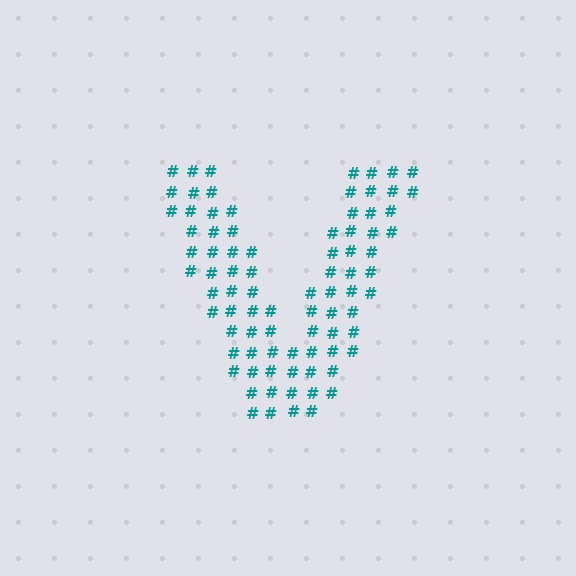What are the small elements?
The small elements are hash symbols.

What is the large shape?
The large shape is the letter V.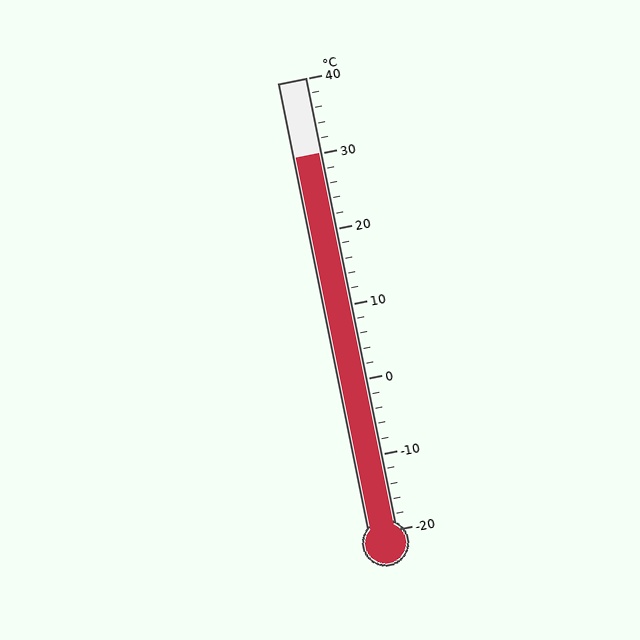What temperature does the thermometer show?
The thermometer shows approximately 30°C.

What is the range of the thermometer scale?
The thermometer scale ranges from -20°C to 40°C.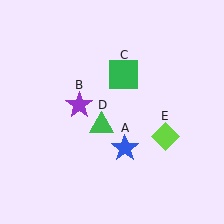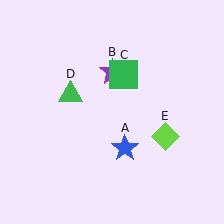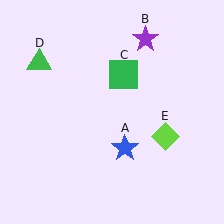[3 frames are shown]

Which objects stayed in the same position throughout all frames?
Blue star (object A) and green square (object C) and lime diamond (object E) remained stationary.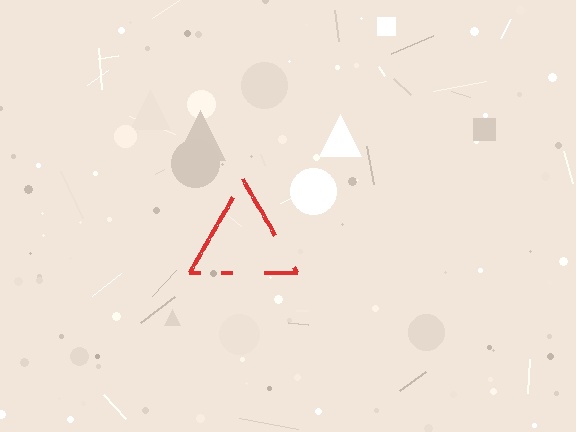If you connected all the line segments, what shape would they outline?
They would outline a triangle.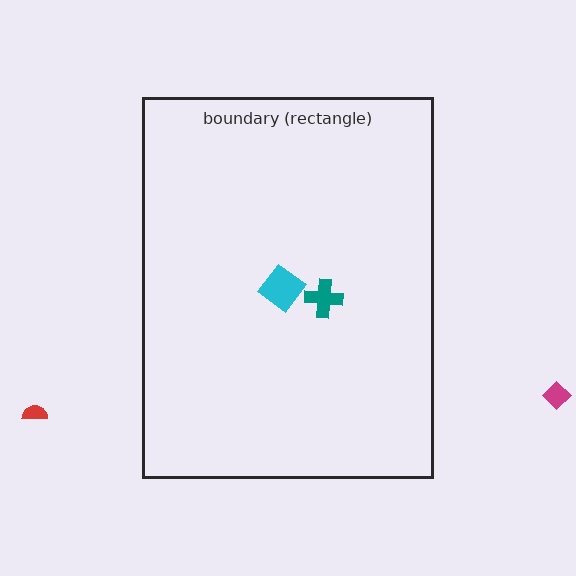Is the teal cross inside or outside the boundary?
Inside.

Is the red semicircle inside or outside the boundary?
Outside.